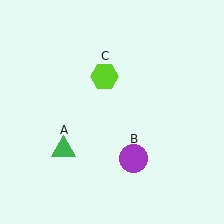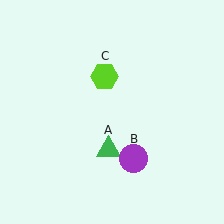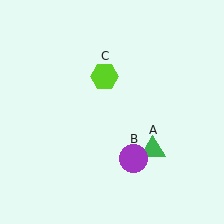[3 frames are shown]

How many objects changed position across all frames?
1 object changed position: green triangle (object A).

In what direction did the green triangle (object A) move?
The green triangle (object A) moved right.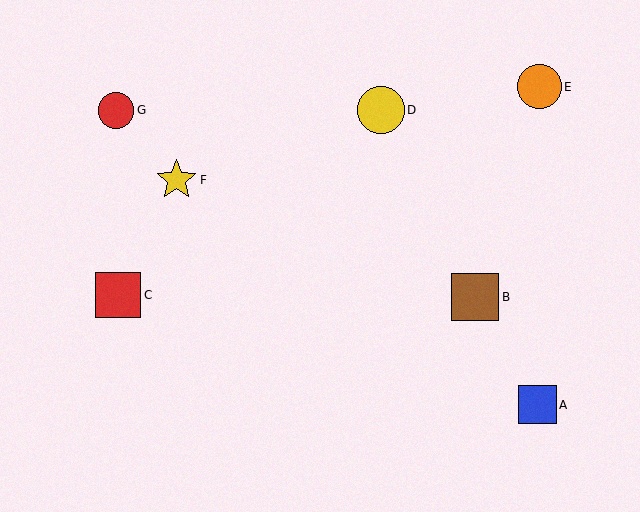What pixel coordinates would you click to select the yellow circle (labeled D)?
Click at (381, 110) to select the yellow circle D.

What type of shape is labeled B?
Shape B is a brown square.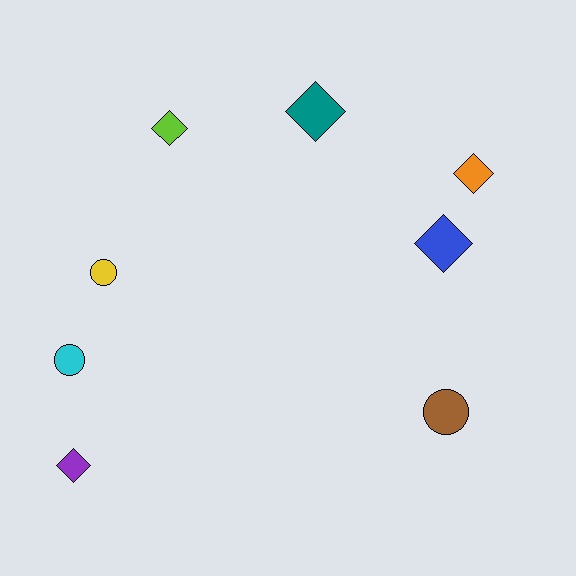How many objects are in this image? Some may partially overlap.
There are 8 objects.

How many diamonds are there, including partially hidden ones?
There are 5 diamonds.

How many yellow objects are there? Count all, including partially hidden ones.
There is 1 yellow object.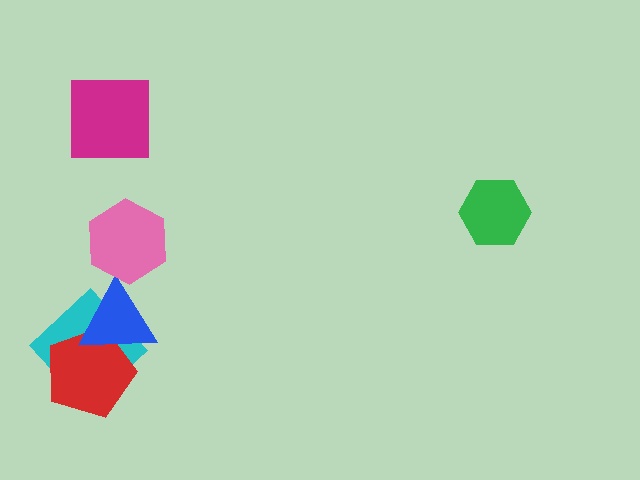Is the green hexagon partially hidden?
No, no other shape covers it.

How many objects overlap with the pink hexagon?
0 objects overlap with the pink hexagon.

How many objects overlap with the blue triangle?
2 objects overlap with the blue triangle.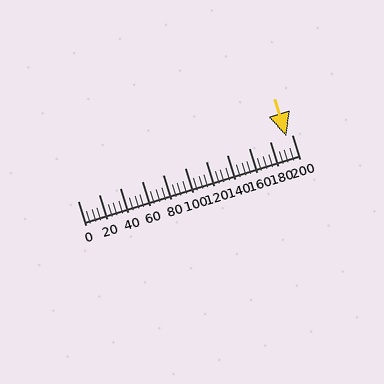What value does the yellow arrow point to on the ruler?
The yellow arrow points to approximately 195.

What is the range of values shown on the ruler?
The ruler shows values from 0 to 200.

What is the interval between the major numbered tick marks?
The major tick marks are spaced 20 units apart.